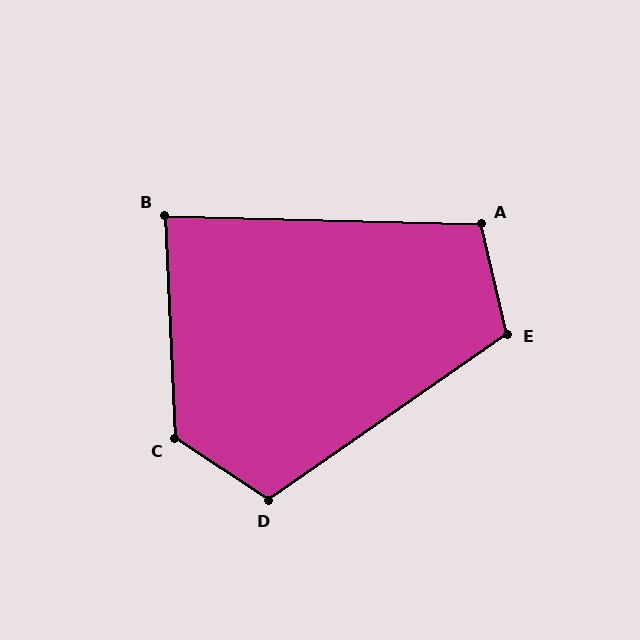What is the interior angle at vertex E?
Approximately 112 degrees (obtuse).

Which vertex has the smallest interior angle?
B, at approximately 86 degrees.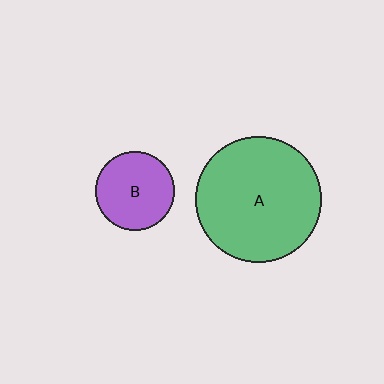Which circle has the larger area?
Circle A (green).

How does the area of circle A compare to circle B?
Approximately 2.5 times.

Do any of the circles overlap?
No, none of the circles overlap.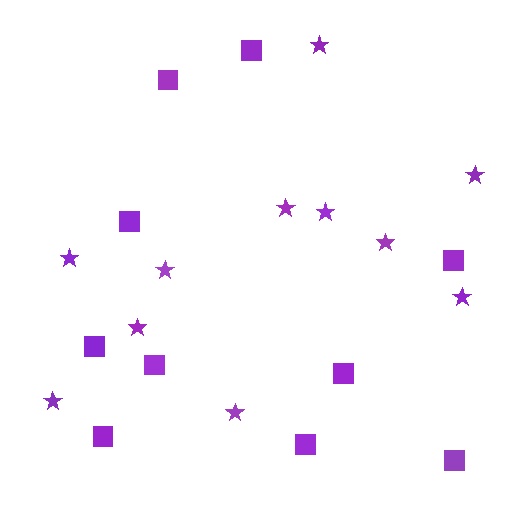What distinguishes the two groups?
There are 2 groups: one group of squares (10) and one group of stars (11).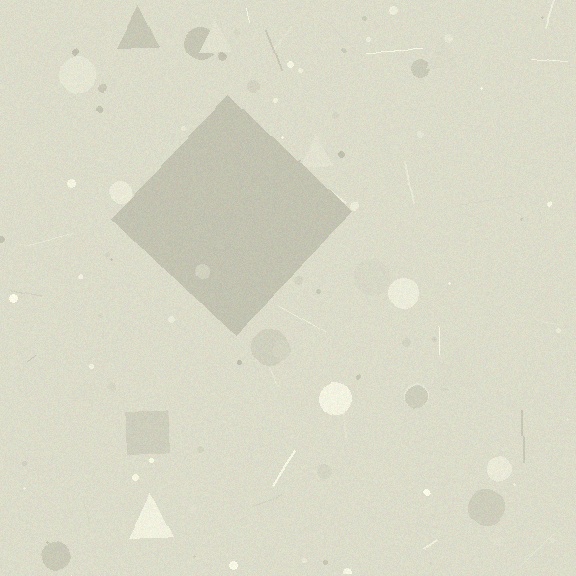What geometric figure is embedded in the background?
A diamond is embedded in the background.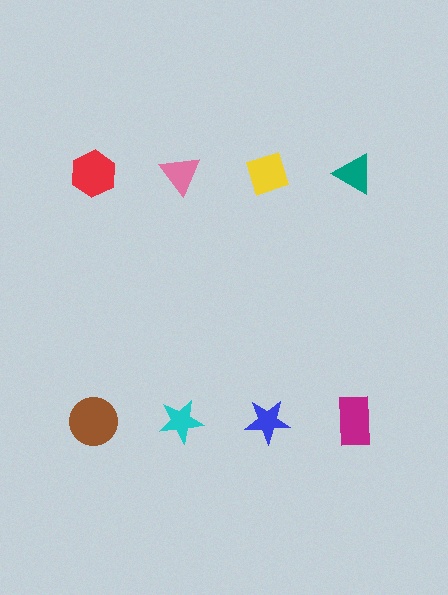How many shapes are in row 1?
4 shapes.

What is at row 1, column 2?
A pink triangle.